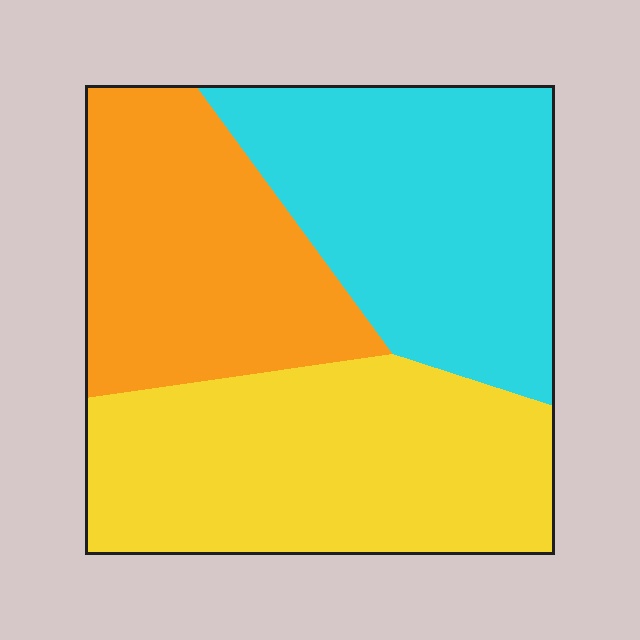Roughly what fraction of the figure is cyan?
Cyan covers roughly 35% of the figure.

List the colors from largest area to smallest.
From largest to smallest: yellow, cyan, orange.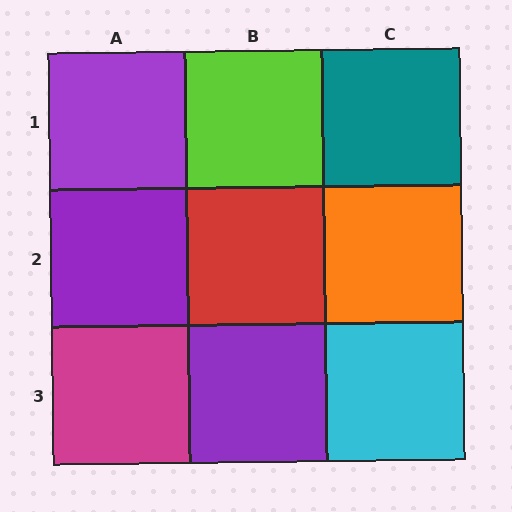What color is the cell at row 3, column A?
Magenta.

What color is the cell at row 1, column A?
Purple.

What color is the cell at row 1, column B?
Lime.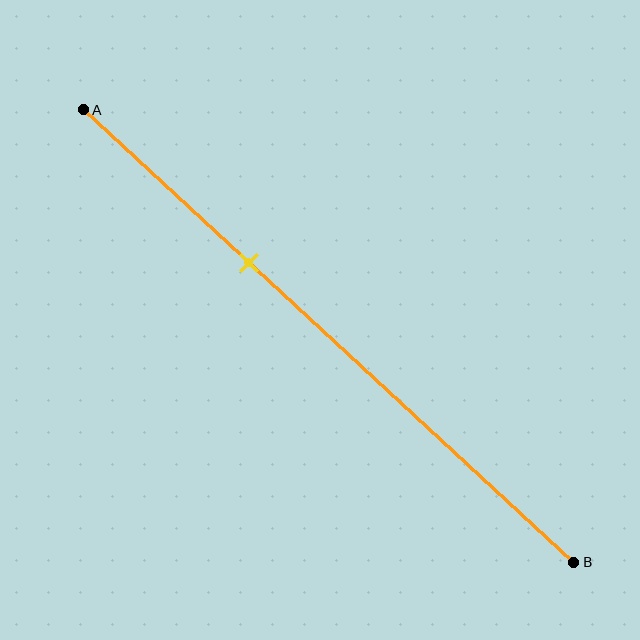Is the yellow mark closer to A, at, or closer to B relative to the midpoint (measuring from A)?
The yellow mark is closer to point A than the midpoint of segment AB.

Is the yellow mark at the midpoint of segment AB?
No, the mark is at about 35% from A, not at the 50% midpoint.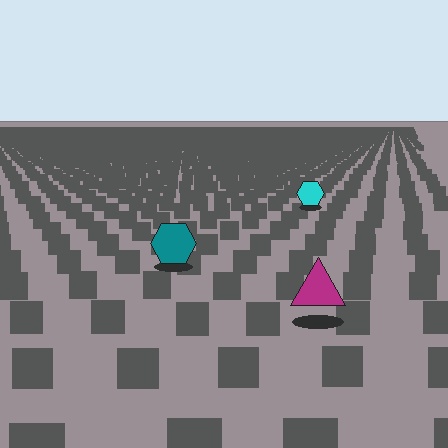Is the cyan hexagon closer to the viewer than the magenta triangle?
No. The magenta triangle is closer — you can tell from the texture gradient: the ground texture is coarser near it.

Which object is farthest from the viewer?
The cyan hexagon is farthest from the viewer. It appears smaller and the ground texture around it is denser.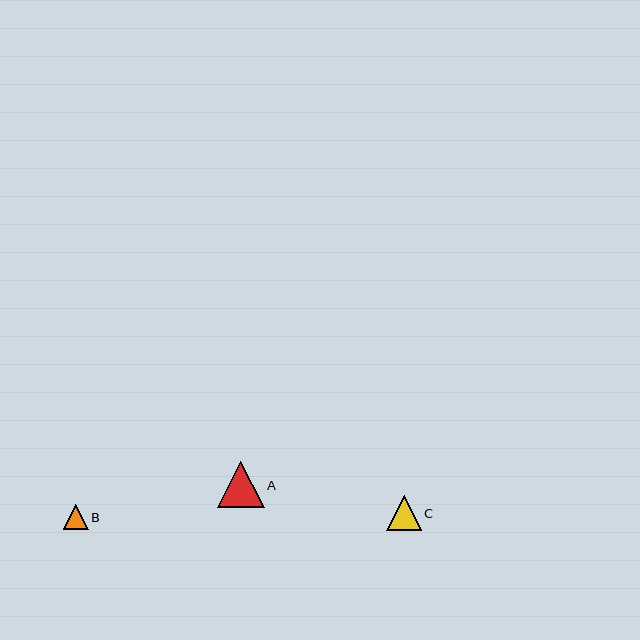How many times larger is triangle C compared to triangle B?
Triangle C is approximately 1.4 times the size of triangle B.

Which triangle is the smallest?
Triangle B is the smallest with a size of approximately 25 pixels.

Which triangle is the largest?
Triangle A is the largest with a size of approximately 47 pixels.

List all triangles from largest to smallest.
From largest to smallest: A, C, B.